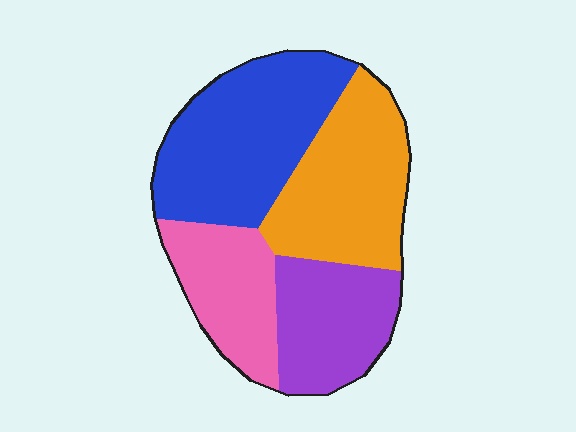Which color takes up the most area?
Blue, at roughly 35%.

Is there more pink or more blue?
Blue.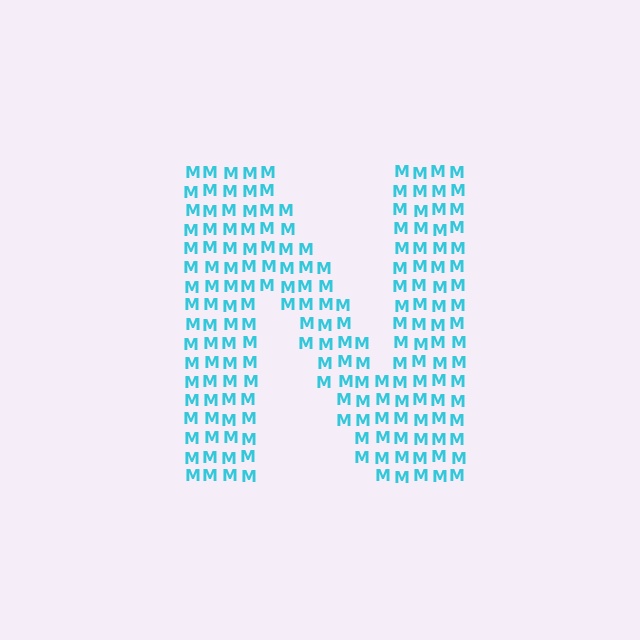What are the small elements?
The small elements are letter M's.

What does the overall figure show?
The overall figure shows the letter N.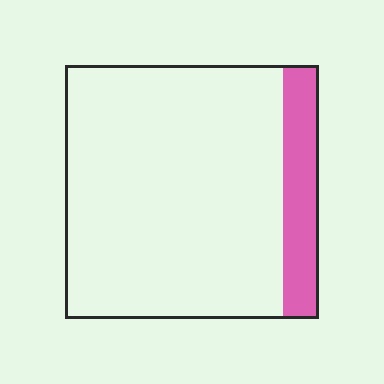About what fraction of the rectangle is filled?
About one eighth (1/8).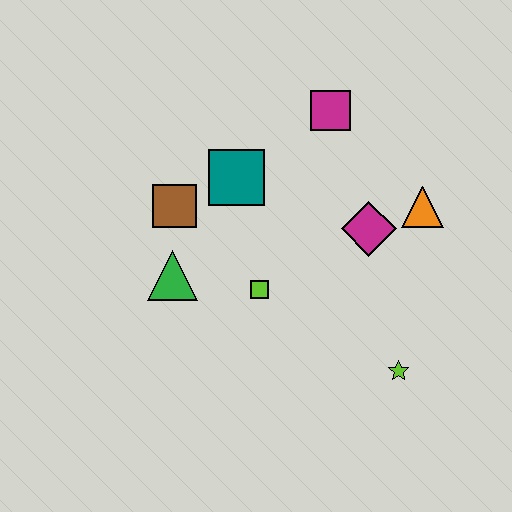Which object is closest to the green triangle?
The brown square is closest to the green triangle.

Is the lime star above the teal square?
No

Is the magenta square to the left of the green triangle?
No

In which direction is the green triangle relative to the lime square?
The green triangle is to the left of the lime square.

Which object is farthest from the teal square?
The lime star is farthest from the teal square.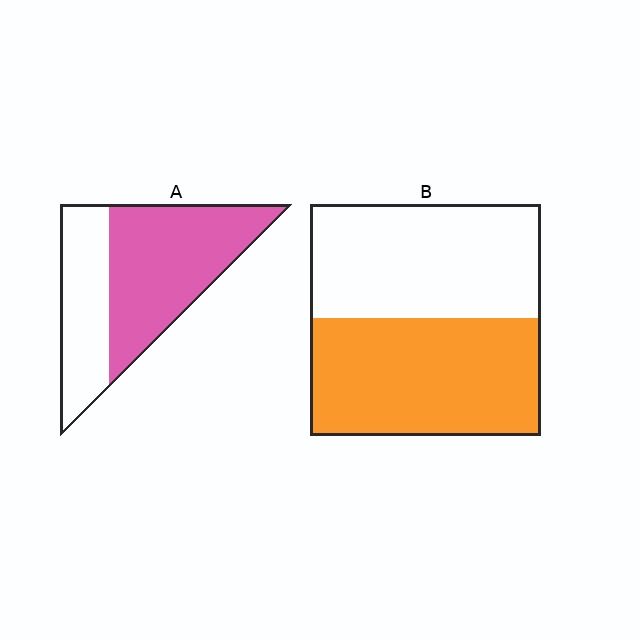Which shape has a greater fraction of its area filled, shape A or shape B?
Shape A.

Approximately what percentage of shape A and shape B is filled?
A is approximately 60% and B is approximately 50%.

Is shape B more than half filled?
Roughly half.